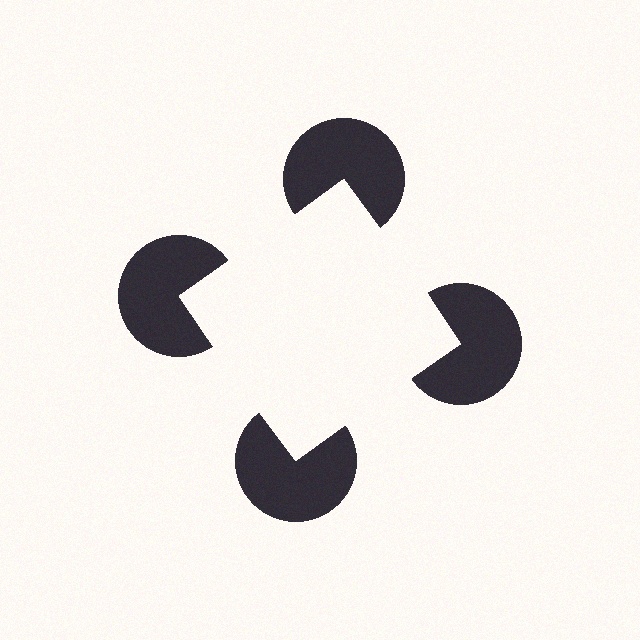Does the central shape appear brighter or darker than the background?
It typically appears slightly brighter than the background, even though no actual brightness change is drawn.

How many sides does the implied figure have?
4 sides.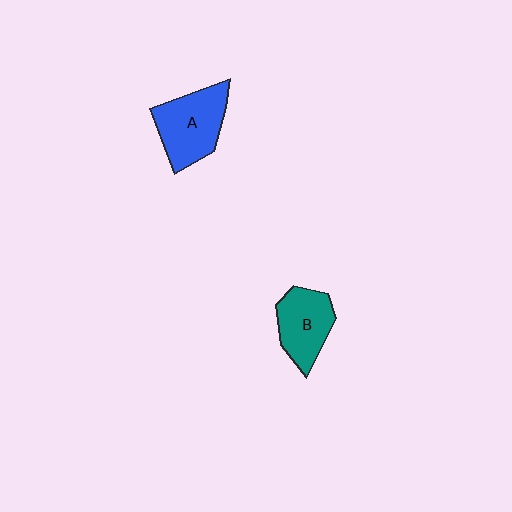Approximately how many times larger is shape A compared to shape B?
Approximately 1.2 times.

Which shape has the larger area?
Shape A (blue).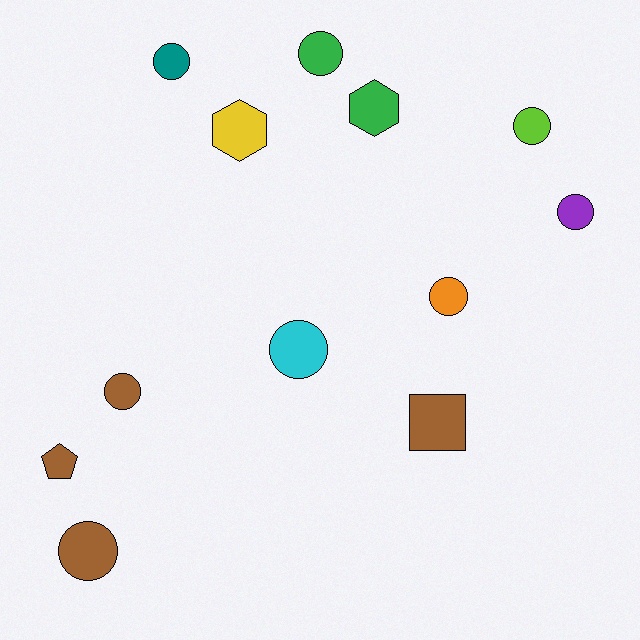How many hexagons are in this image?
There are 2 hexagons.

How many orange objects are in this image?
There is 1 orange object.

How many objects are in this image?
There are 12 objects.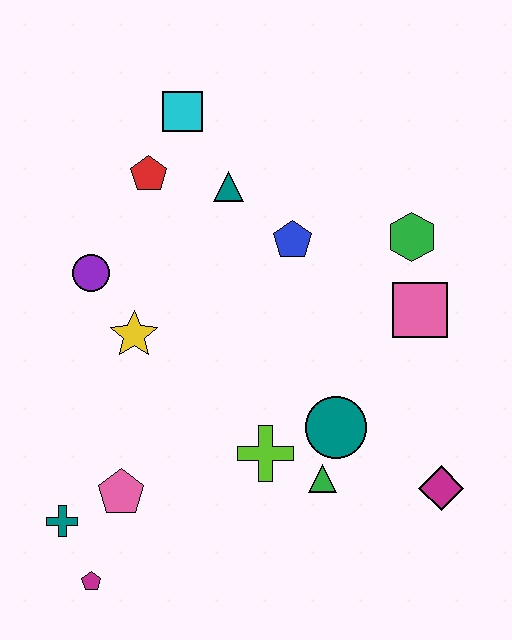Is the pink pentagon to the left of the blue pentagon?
Yes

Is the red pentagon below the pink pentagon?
No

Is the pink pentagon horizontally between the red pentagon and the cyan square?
No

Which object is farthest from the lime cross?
The cyan square is farthest from the lime cross.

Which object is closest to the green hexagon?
The pink square is closest to the green hexagon.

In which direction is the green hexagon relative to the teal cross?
The green hexagon is to the right of the teal cross.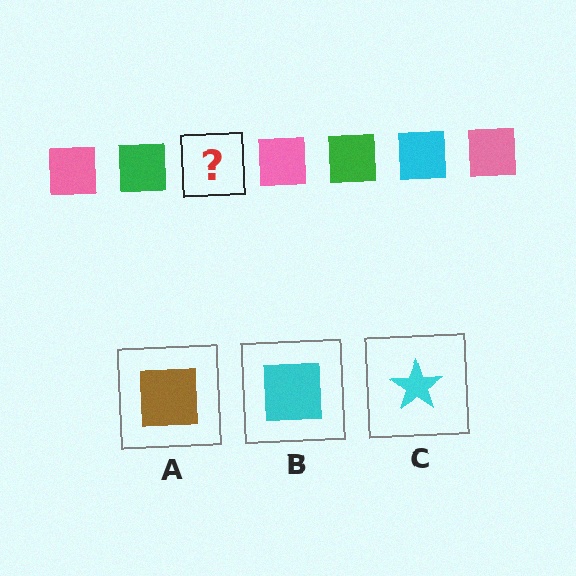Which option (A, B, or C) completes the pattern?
B.